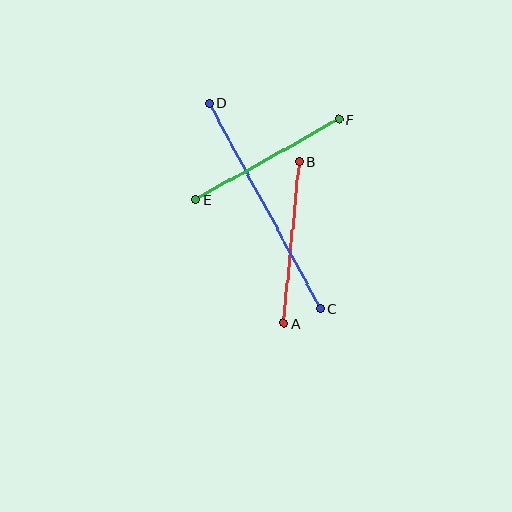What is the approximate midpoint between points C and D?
The midpoint is at approximately (265, 206) pixels.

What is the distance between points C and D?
The distance is approximately 233 pixels.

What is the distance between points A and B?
The distance is approximately 163 pixels.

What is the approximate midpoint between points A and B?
The midpoint is at approximately (291, 242) pixels.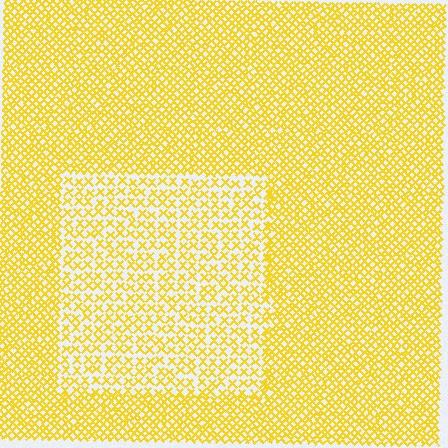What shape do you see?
I see a rectangle.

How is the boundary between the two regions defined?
The boundary is defined by a change in element density (approximately 1.9x ratio). All elements are the same color, size, and shape.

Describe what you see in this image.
The image contains small yellow elements arranged at two different densities. A rectangle-shaped region is visible where the elements are less densely packed than the surrounding area.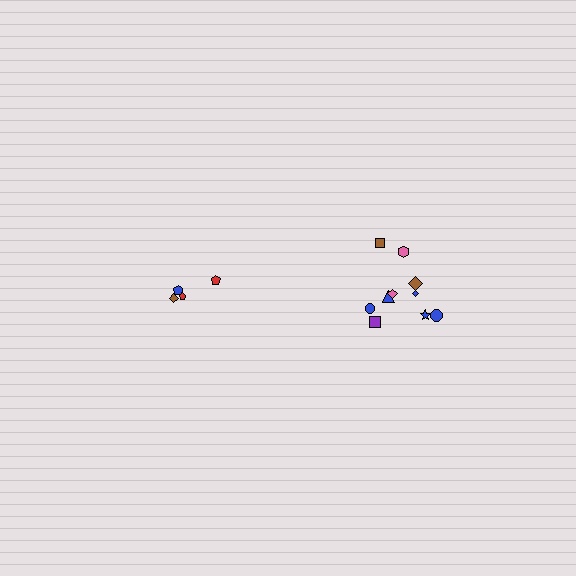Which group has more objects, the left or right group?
The right group.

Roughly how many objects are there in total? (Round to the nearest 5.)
Roughly 15 objects in total.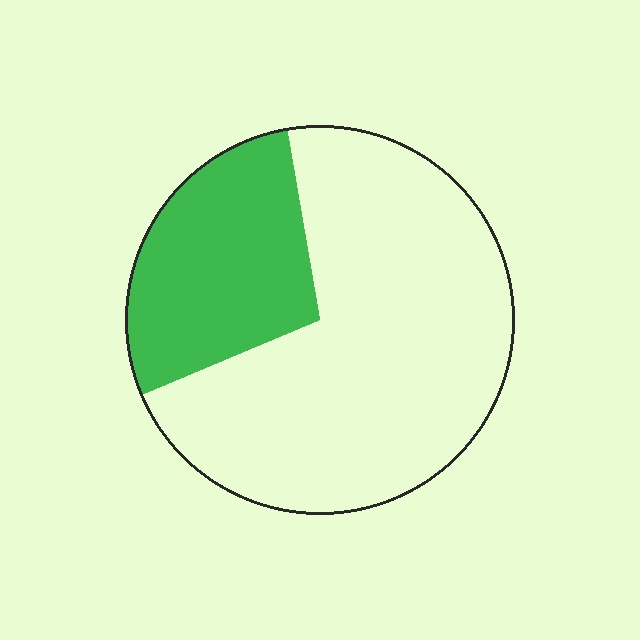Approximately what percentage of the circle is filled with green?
Approximately 30%.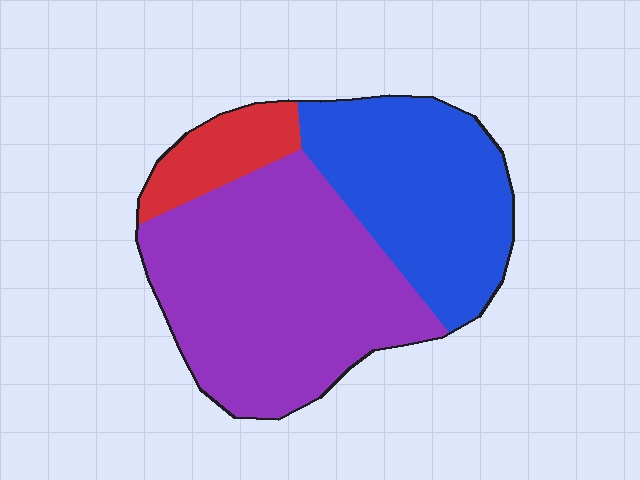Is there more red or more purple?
Purple.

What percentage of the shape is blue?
Blue covers about 35% of the shape.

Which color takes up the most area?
Purple, at roughly 55%.